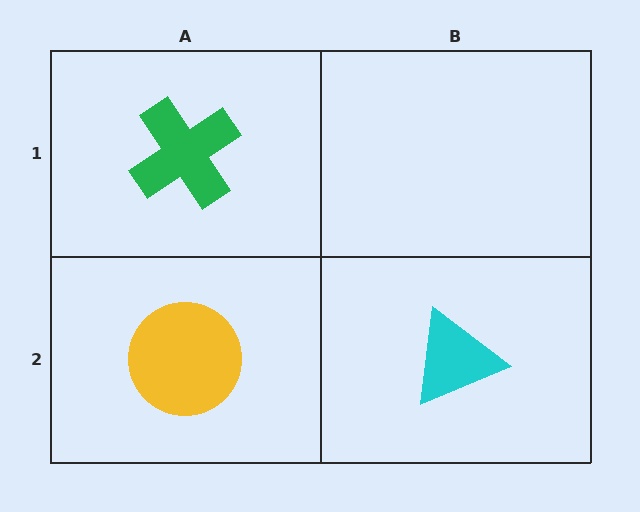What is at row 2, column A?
A yellow circle.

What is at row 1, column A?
A green cross.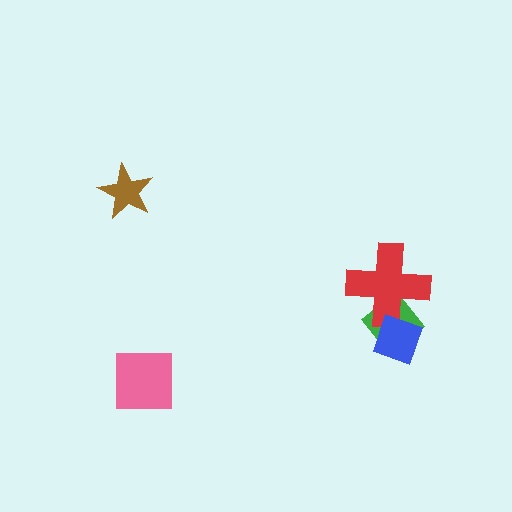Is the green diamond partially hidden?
Yes, it is partially covered by another shape.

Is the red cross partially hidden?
Yes, it is partially covered by another shape.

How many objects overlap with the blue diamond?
2 objects overlap with the blue diamond.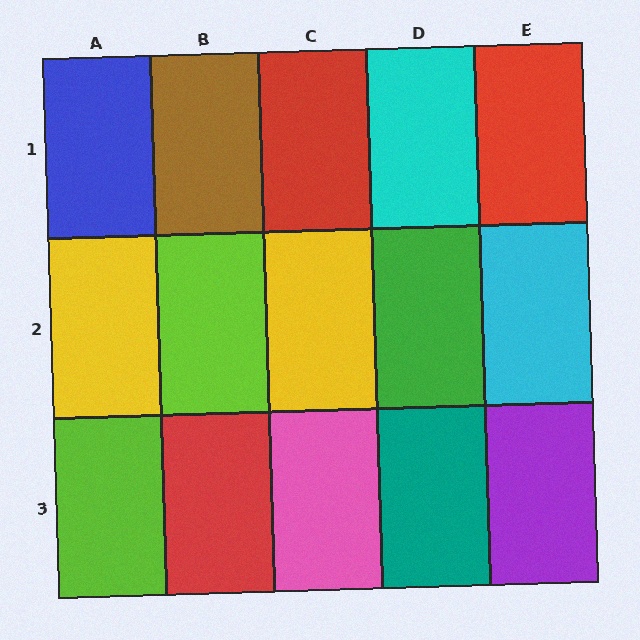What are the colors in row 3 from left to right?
Lime, red, pink, teal, purple.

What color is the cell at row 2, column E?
Cyan.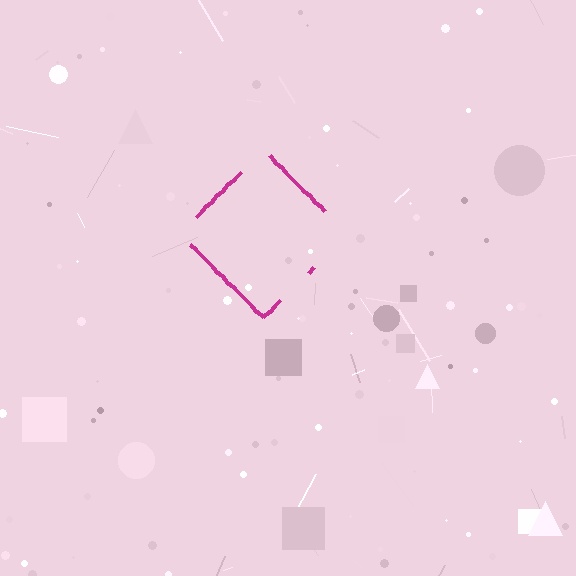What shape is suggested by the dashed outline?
The dashed outline suggests a diamond.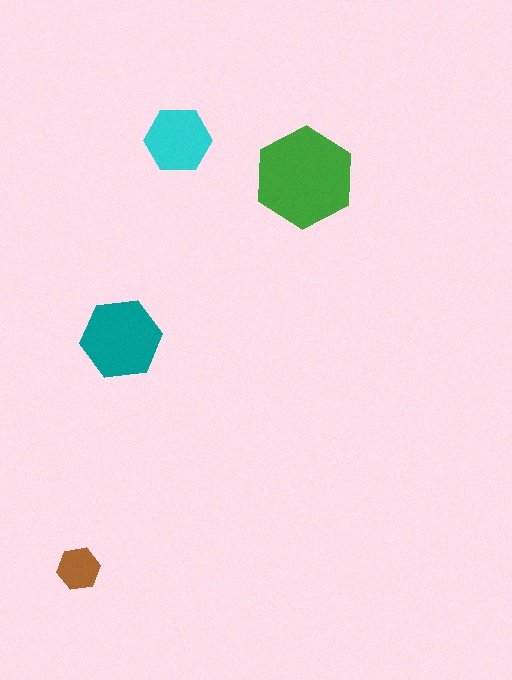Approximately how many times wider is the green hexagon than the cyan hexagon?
About 1.5 times wider.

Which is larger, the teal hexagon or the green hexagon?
The green one.